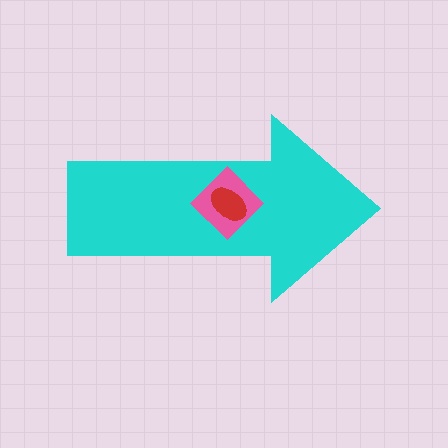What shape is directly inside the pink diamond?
The red ellipse.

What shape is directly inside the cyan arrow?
The pink diamond.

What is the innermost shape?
The red ellipse.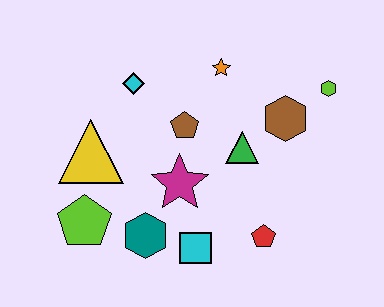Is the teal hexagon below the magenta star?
Yes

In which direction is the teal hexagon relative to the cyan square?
The teal hexagon is to the left of the cyan square.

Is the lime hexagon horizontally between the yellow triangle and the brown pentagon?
No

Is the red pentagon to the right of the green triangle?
Yes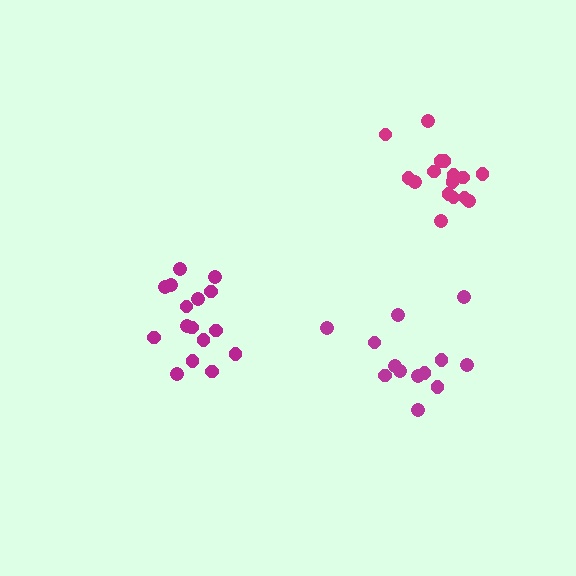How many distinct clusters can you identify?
There are 3 distinct clusters.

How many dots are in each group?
Group 1: 16 dots, Group 2: 16 dots, Group 3: 13 dots (45 total).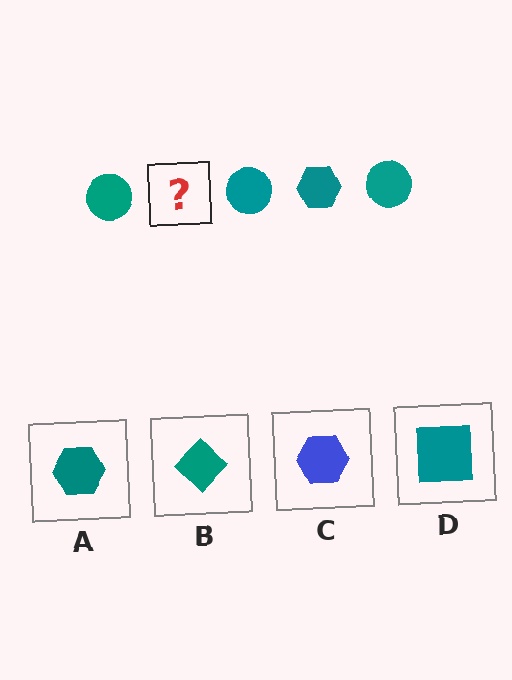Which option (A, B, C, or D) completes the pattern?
A.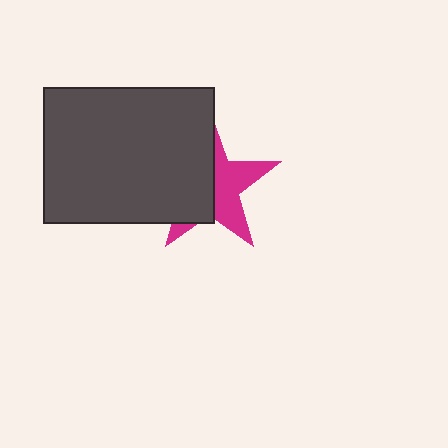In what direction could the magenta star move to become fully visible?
The magenta star could move right. That would shift it out from behind the dark gray rectangle entirely.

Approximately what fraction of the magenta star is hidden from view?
Roughly 54% of the magenta star is hidden behind the dark gray rectangle.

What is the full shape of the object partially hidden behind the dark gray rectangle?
The partially hidden object is a magenta star.